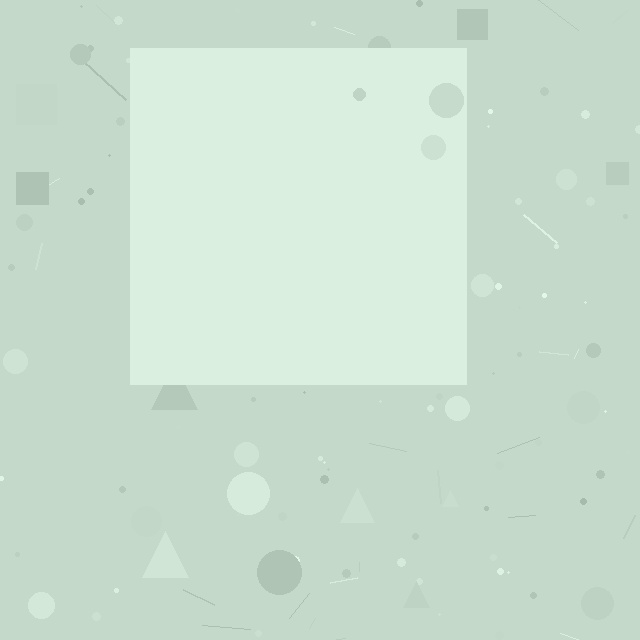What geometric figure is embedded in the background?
A square is embedded in the background.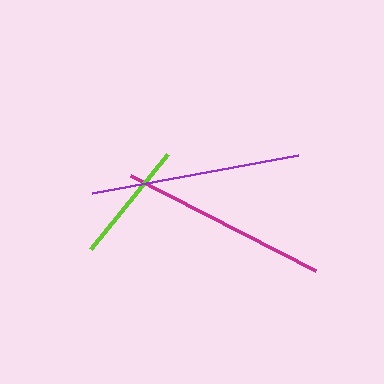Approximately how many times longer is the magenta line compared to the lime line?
The magenta line is approximately 1.7 times the length of the lime line.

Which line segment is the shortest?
The lime line is the shortest at approximately 123 pixels.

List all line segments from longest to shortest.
From longest to shortest: purple, magenta, lime.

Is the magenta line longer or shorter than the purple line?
The purple line is longer than the magenta line.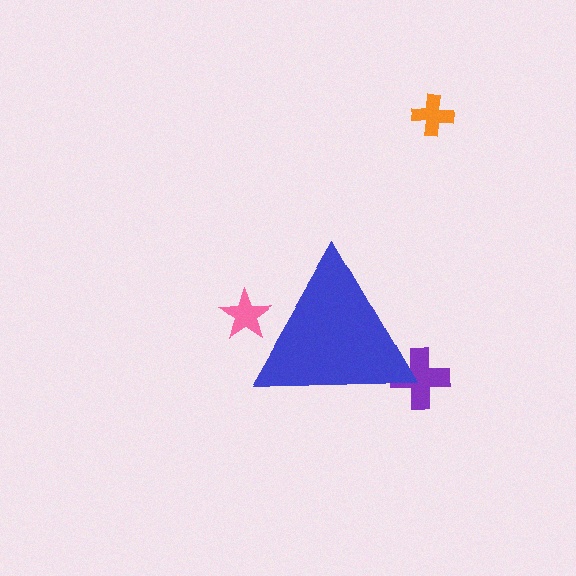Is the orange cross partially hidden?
No, the orange cross is fully visible.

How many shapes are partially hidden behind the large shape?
2 shapes are partially hidden.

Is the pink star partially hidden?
Yes, the pink star is partially hidden behind the blue triangle.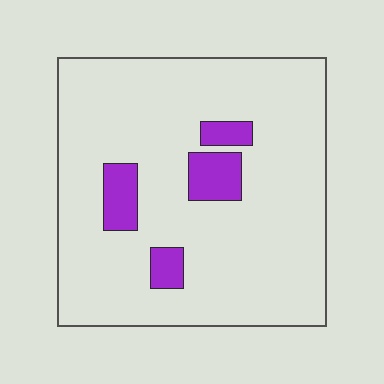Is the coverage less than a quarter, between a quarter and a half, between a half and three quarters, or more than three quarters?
Less than a quarter.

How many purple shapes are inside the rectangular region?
4.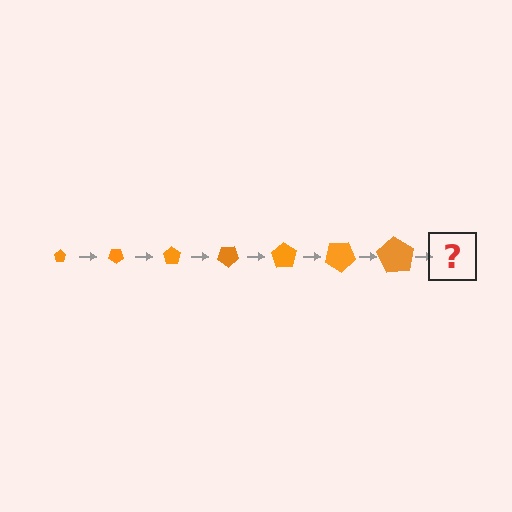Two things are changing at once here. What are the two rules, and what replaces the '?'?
The two rules are that the pentagon grows larger each step and it rotates 35 degrees each step. The '?' should be a pentagon, larger than the previous one and rotated 245 degrees from the start.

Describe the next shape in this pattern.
It should be a pentagon, larger than the previous one and rotated 245 degrees from the start.